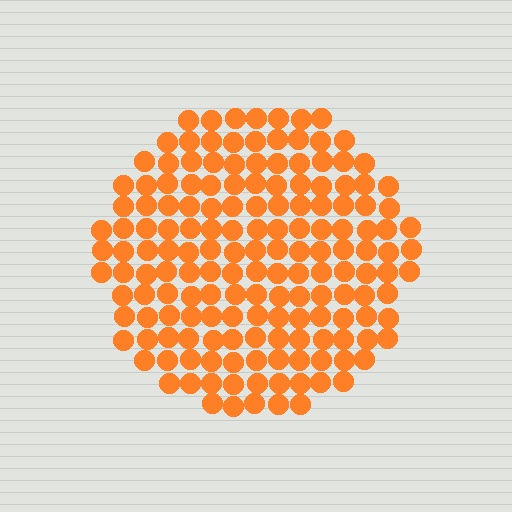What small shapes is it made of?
It is made of small circles.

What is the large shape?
The large shape is a circle.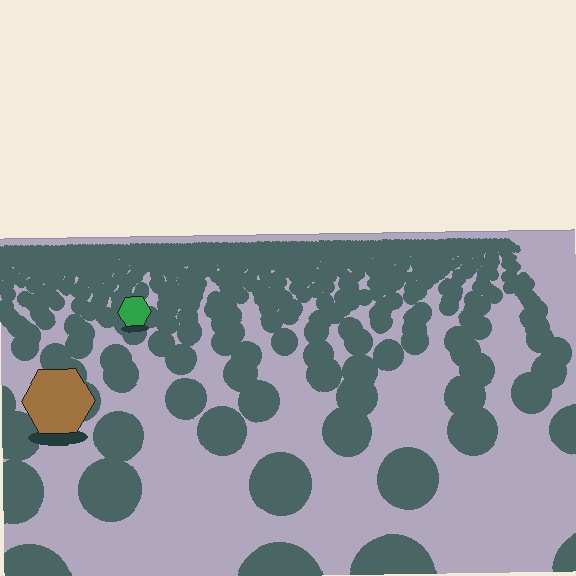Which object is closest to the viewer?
The brown hexagon is closest. The texture marks near it are larger and more spread out.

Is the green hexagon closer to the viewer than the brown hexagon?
No. The brown hexagon is closer — you can tell from the texture gradient: the ground texture is coarser near it.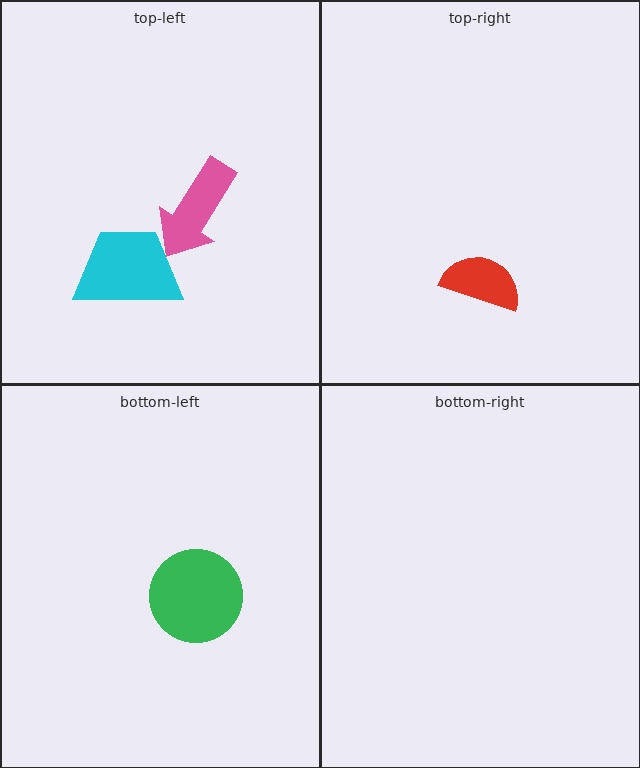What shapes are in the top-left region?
The cyan trapezoid, the pink arrow.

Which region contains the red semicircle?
The top-right region.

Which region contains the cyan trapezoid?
The top-left region.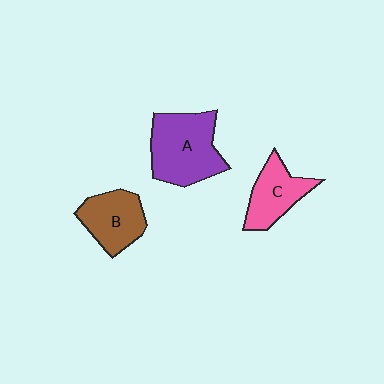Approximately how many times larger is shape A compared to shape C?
Approximately 1.5 times.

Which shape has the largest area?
Shape A (purple).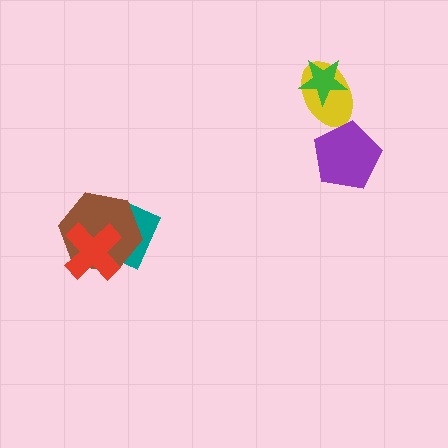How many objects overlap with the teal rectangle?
2 objects overlap with the teal rectangle.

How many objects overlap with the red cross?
2 objects overlap with the red cross.